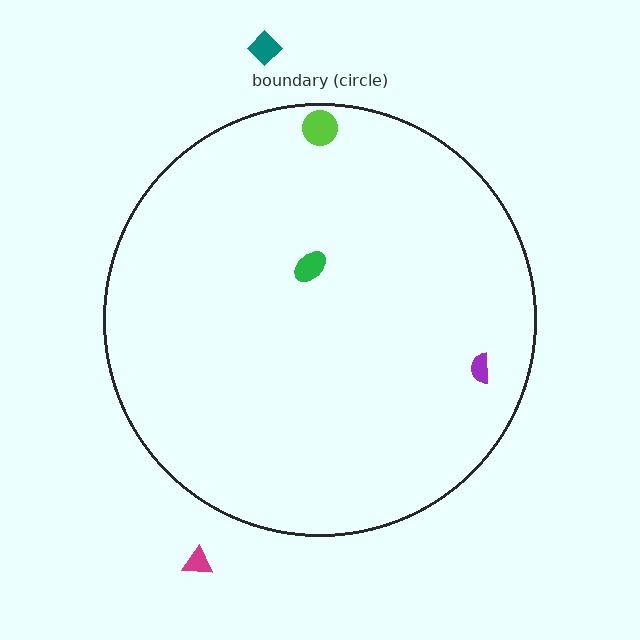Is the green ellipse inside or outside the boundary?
Inside.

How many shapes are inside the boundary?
3 inside, 2 outside.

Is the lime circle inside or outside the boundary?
Inside.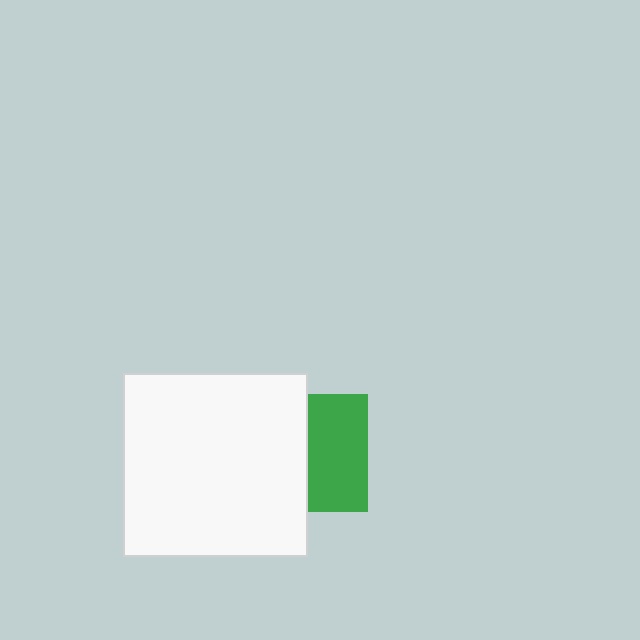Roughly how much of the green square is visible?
About half of it is visible (roughly 51%).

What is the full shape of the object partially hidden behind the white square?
The partially hidden object is a green square.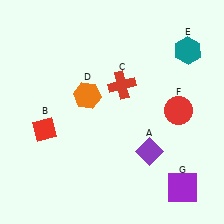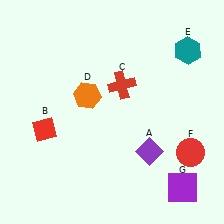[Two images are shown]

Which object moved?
The red circle (F) moved down.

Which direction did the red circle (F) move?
The red circle (F) moved down.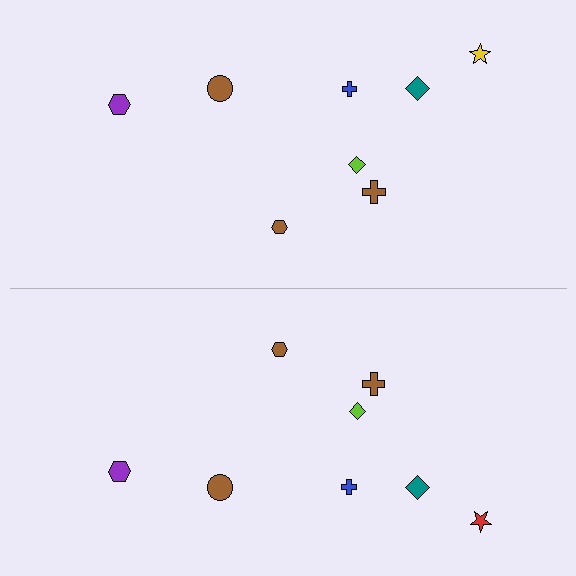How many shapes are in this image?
There are 16 shapes in this image.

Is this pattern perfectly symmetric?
No, the pattern is not perfectly symmetric. The red star on the bottom side breaks the symmetry — its mirror counterpart is yellow.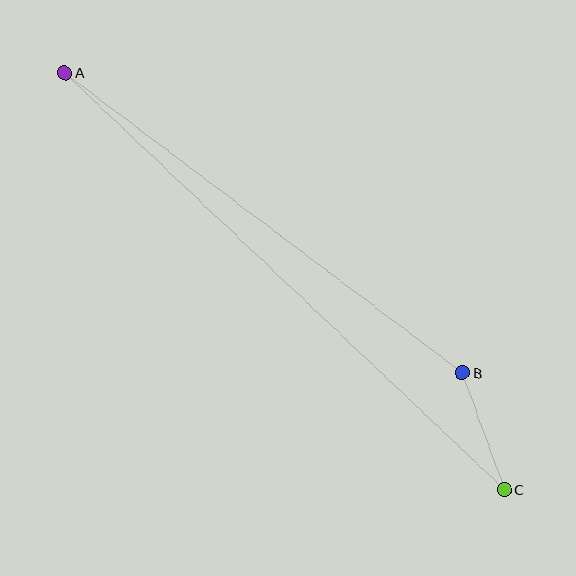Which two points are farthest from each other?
Points A and C are farthest from each other.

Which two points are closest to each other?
Points B and C are closest to each other.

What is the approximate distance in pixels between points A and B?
The distance between A and B is approximately 498 pixels.